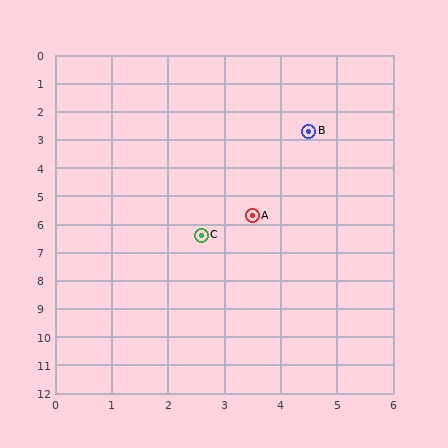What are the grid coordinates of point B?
Point B is at approximately (4.5, 2.7).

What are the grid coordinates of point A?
Point A is at approximately (3.5, 5.7).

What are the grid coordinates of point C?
Point C is at approximately (2.6, 6.4).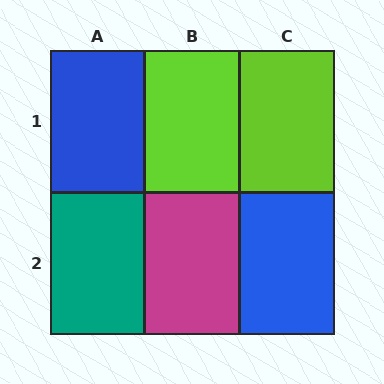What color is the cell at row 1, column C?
Lime.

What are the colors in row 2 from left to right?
Teal, magenta, blue.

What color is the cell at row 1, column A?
Blue.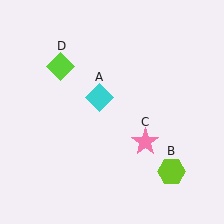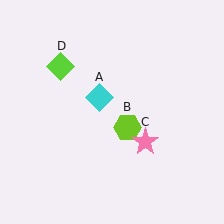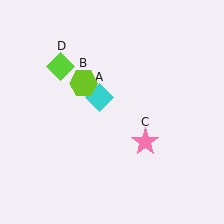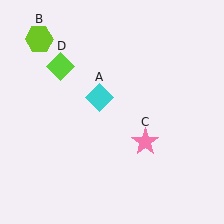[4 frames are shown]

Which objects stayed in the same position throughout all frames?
Cyan diamond (object A) and pink star (object C) and lime diamond (object D) remained stationary.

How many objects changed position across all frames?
1 object changed position: lime hexagon (object B).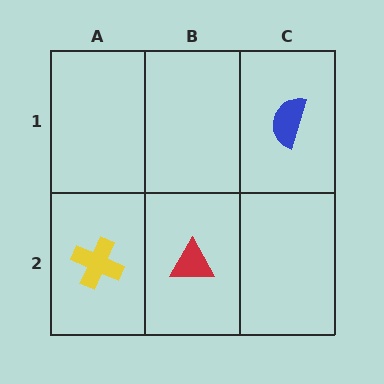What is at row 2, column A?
A yellow cross.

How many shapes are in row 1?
1 shape.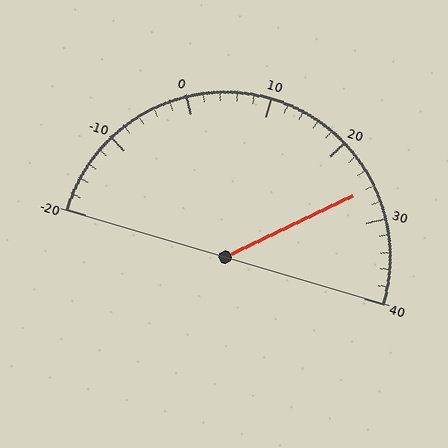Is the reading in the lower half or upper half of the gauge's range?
The reading is in the upper half of the range (-20 to 40).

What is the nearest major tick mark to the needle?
The nearest major tick mark is 30.